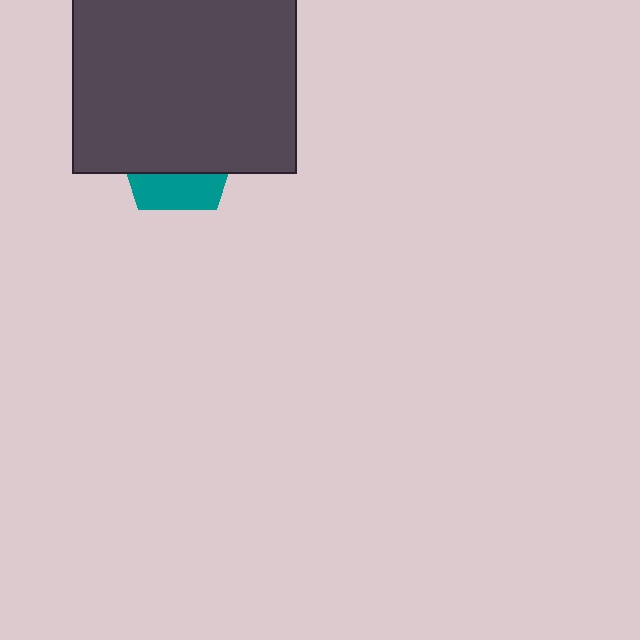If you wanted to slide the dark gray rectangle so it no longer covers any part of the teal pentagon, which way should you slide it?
Slide it up — that is the most direct way to separate the two shapes.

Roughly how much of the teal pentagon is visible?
A small part of it is visible (roughly 31%).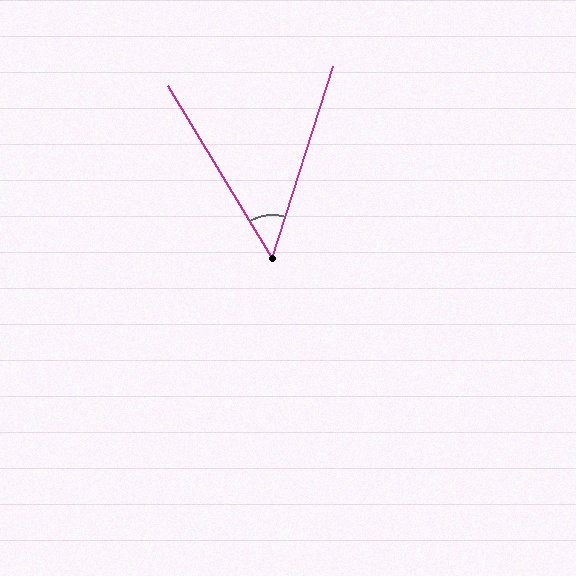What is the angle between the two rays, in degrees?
Approximately 49 degrees.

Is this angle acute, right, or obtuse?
It is acute.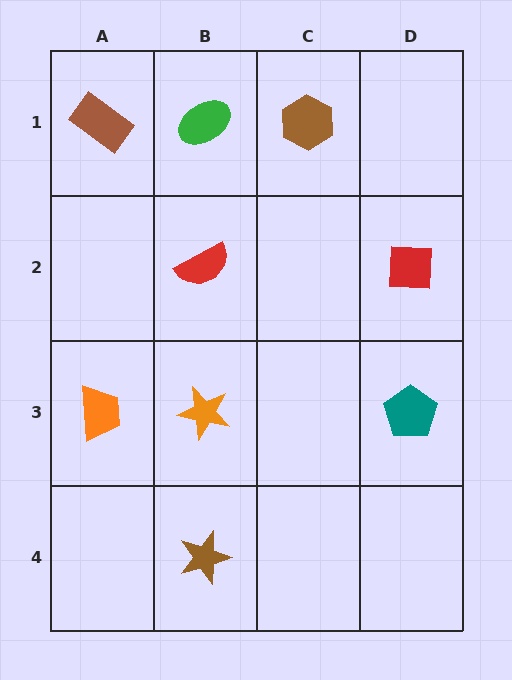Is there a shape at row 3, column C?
No, that cell is empty.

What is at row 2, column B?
A red semicircle.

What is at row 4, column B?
A brown star.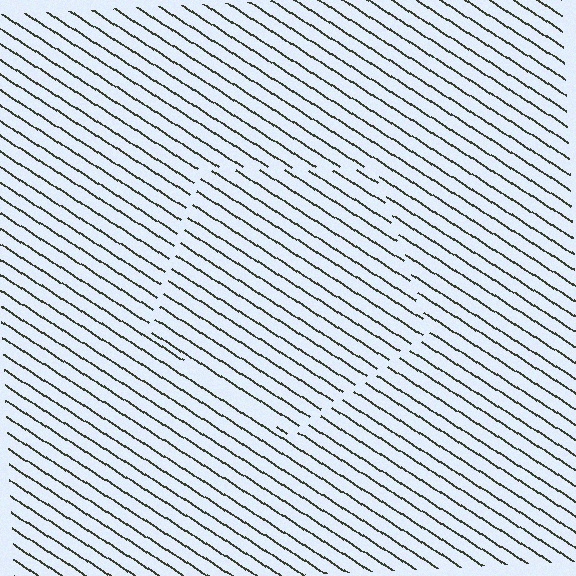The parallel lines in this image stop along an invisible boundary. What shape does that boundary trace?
An illusory pentagon. The interior of the shape contains the same grating, shifted by half a period — the contour is defined by the phase discontinuity where line-ends from the inner and outer gratings abut.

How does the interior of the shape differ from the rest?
The interior of the shape contains the same grating, shifted by half a period — the contour is defined by the phase discontinuity where line-ends from the inner and outer gratings abut.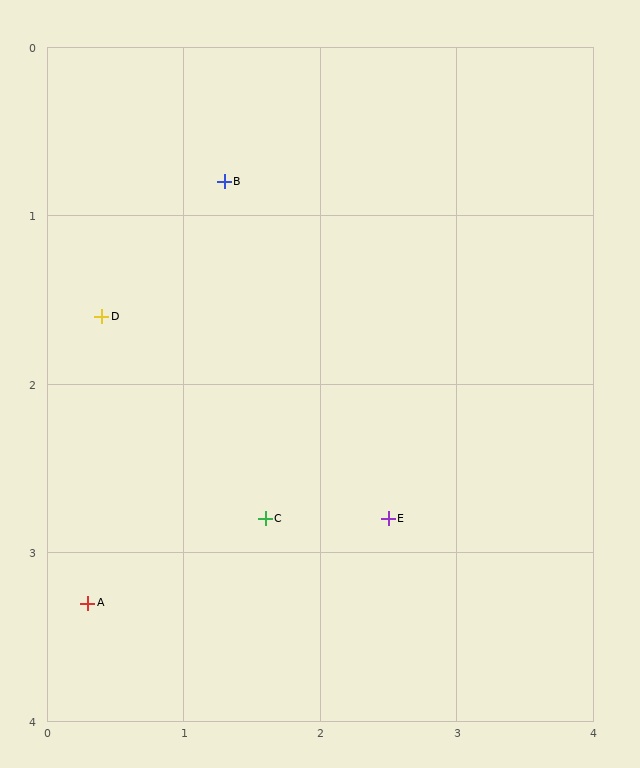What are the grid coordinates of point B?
Point B is at approximately (1.3, 0.8).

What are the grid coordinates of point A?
Point A is at approximately (0.3, 3.3).